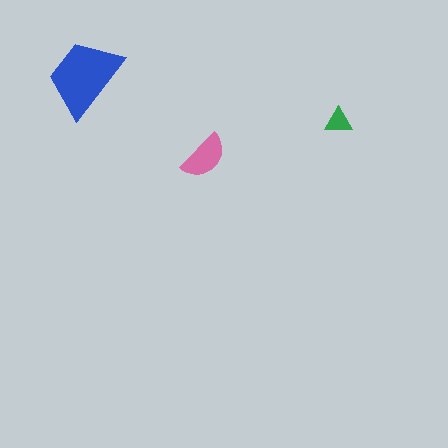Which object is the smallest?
The green triangle.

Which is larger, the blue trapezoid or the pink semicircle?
The blue trapezoid.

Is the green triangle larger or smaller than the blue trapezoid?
Smaller.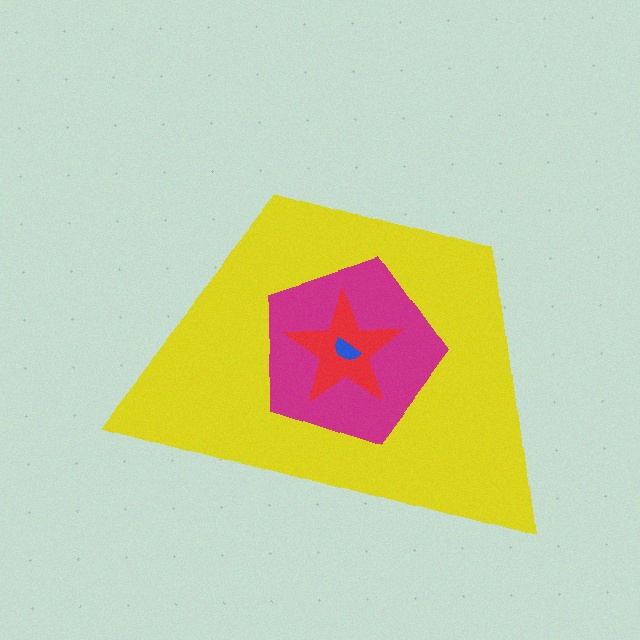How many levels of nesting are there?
4.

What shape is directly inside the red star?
The blue semicircle.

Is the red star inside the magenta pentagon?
Yes.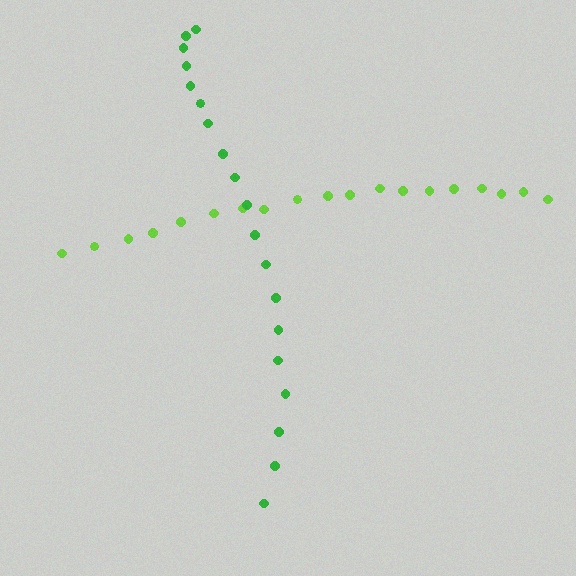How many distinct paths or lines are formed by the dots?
There are 2 distinct paths.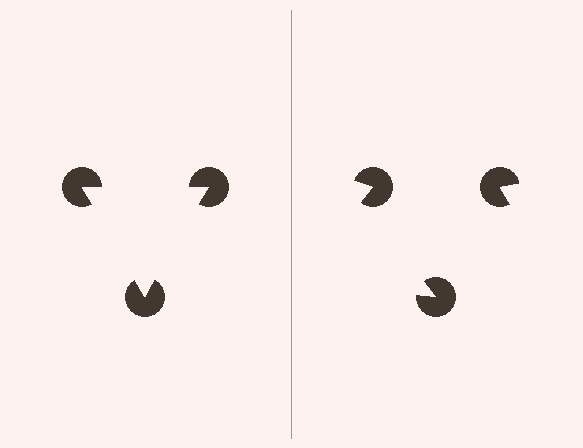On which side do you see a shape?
An illusory triangle appears on the left side. On the right side the wedge cuts are rotated, so no coherent shape forms.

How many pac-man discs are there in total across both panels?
6 — 3 on each side.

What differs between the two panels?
The pac-man discs are positioned identically on both sides; only the wedge orientations differ. On the left they align to a triangle; on the right they are misaligned.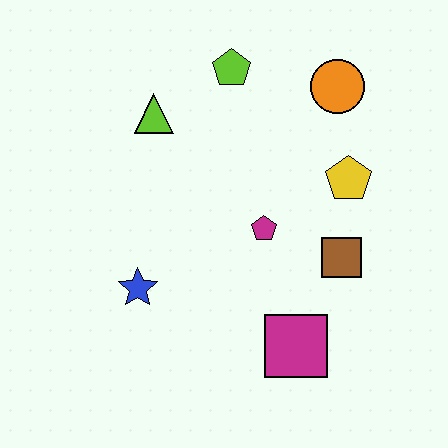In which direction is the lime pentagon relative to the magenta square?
The lime pentagon is above the magenta square.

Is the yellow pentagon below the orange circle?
Yes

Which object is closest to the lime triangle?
The lime pentagon is closest to the lime triangle.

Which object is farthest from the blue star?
The orange circle is farthest from the blue star.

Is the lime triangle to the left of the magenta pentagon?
Yes